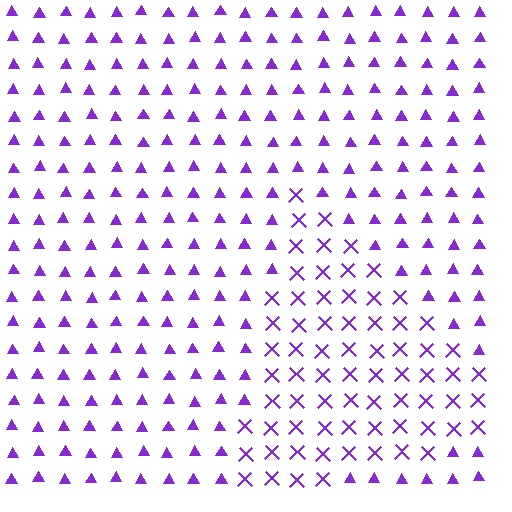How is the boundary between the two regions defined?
The boundary is defined by a change in element shape: X marks inside vs. triangles outside. All elements share the same color and spacing.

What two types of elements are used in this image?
The image uses X marks inside the triangle region and triangles outside it.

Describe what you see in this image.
The image is filled with small purple elements arranged in a uniform grid. A triangle-shaped region contains X marks, while the surrounding area contains triangles. The boundary is defined purely by the change in element shape.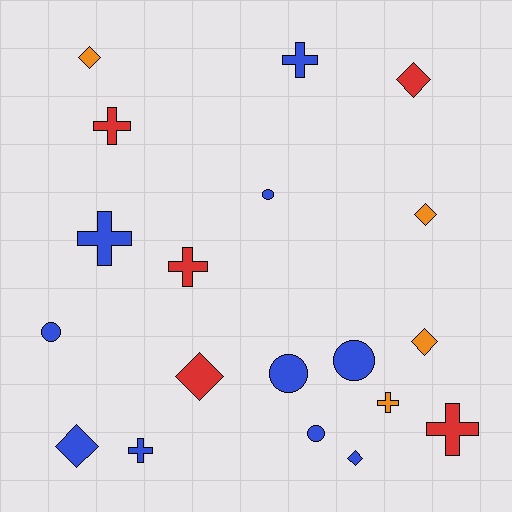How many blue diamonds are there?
There are 2 blue diamonds.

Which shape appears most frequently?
Cross, with 7 objects.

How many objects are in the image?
There are 19 objects.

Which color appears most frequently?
Blue, with 10 objects.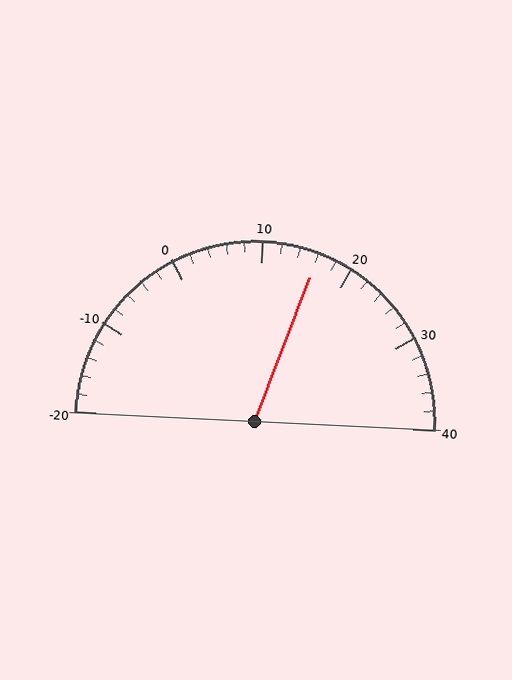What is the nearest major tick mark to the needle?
The nearest major tick mark is 20.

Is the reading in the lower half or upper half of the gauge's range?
The reading is in the upper half of the range (-20 to 40).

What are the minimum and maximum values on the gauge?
The gauge ranges from -20 to 40.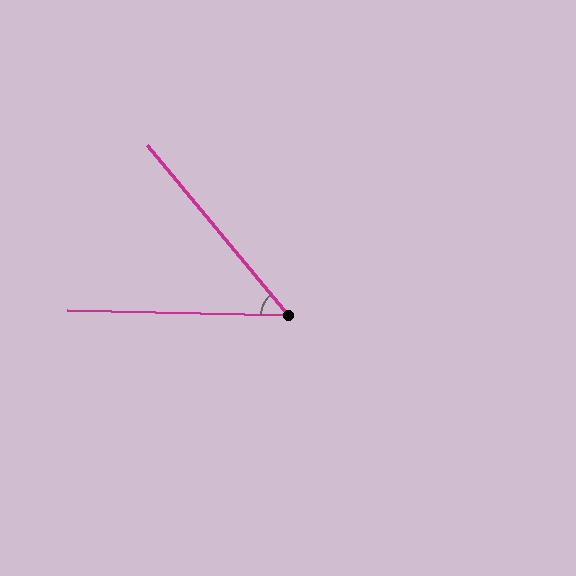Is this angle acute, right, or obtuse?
It is acute.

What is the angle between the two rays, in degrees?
Approximately 49 degrees.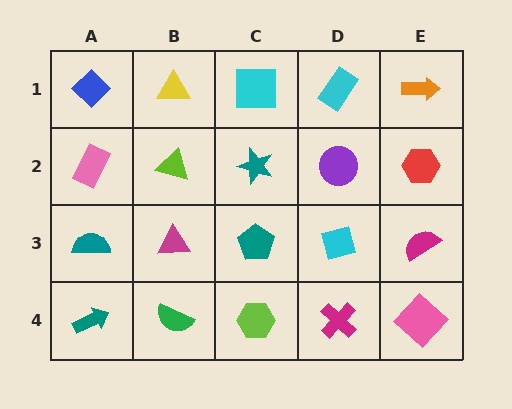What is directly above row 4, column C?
A teal pentagon.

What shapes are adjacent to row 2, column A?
A blue diamond (row 1, column A), a teal semicircle (row 3, column A), a lime triangle (row 2, column B).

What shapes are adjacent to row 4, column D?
A cyan square (row 3, column D), a lime hexagon (row 4, column C), a pink diamond (row 4, column E).